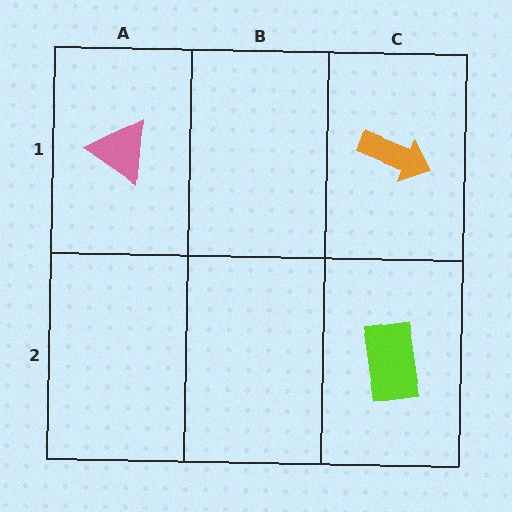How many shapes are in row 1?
2 shapes.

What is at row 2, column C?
A lime rectangle.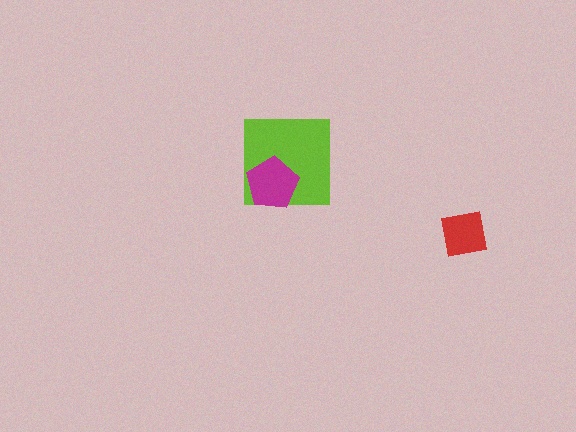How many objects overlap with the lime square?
1 object overlaps with the lime square.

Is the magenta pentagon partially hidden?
No, no other shape covers it.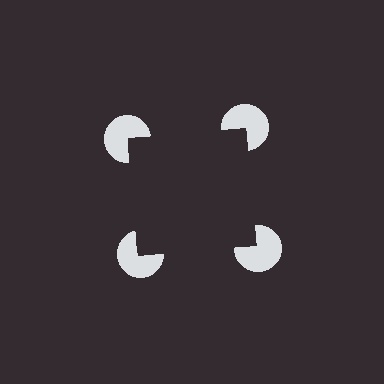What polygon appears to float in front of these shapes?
An illusory square — its edges are inferred from the aligned wedge cuts in the pac-man discs, not physically drawn.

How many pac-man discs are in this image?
There are 4 — one at each vertex of the illusory square.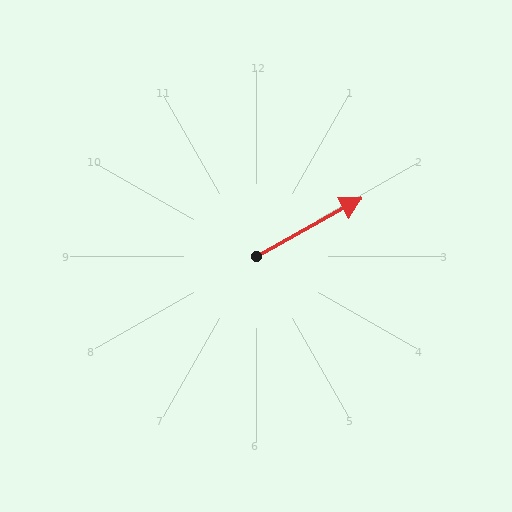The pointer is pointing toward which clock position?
Roughly 2 o'clock.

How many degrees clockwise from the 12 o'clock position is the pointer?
Approximately 61 degrees.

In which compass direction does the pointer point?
Northeast.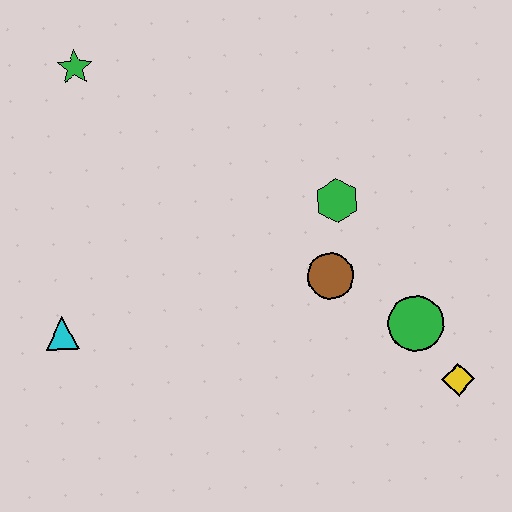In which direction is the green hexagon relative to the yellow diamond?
The green hexagon is above the yellow diamond.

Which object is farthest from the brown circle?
The green star is farthest from the brown circle.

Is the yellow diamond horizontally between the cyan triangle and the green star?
No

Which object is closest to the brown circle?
The green hexagon is closest to the brown circle.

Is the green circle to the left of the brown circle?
No